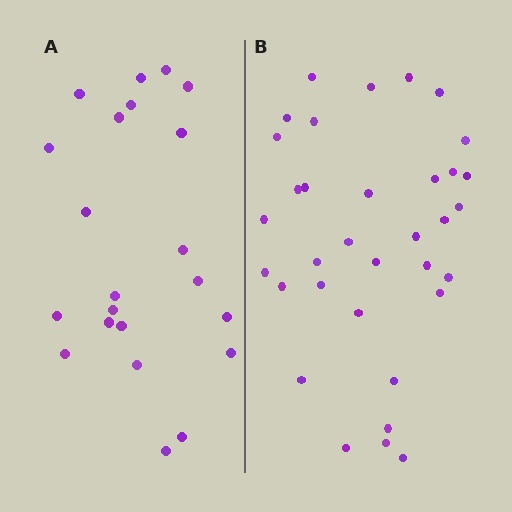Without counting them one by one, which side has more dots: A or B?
Region B (the right region) has more dots.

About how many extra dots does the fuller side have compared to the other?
Region B has roughly 12 or so more dots than region A.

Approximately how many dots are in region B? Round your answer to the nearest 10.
About 30 dots. (The exact count is 34, which rounds to 30.)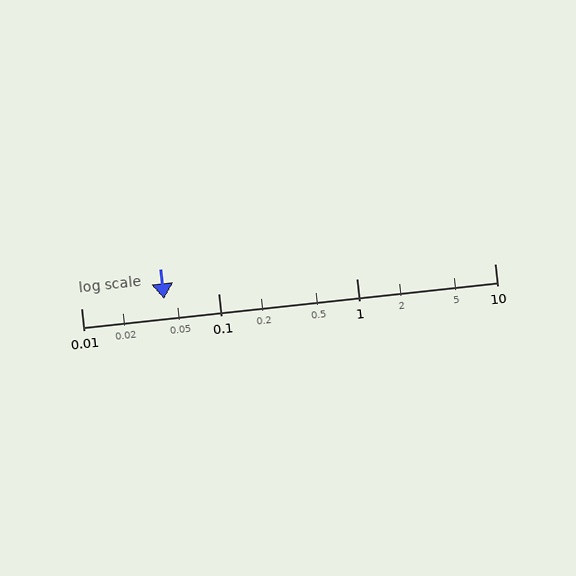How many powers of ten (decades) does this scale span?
The scale spans 3 decades, from 0.01 to 10.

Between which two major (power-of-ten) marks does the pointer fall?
The pointer is between 0.01 and 0.1.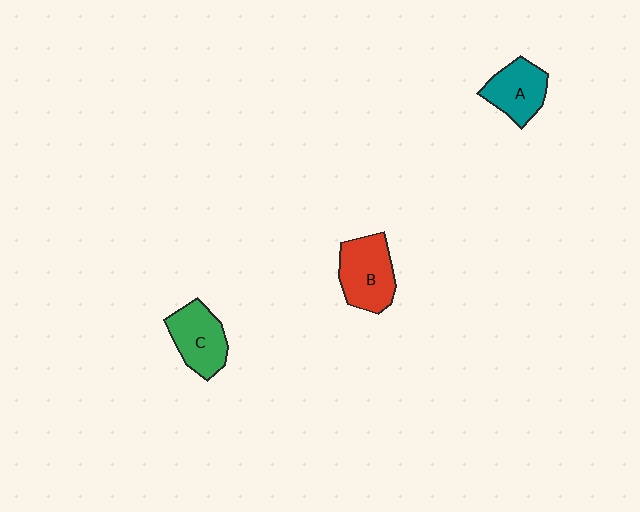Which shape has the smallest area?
Shape A (teal).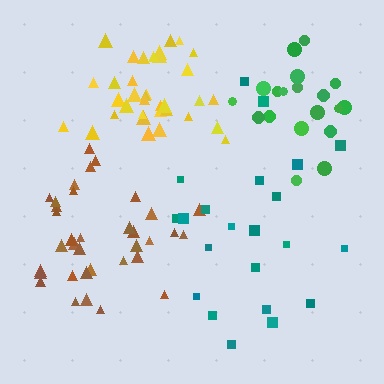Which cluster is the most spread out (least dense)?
Teal.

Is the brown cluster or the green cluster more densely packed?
Green.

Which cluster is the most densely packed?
Yellow.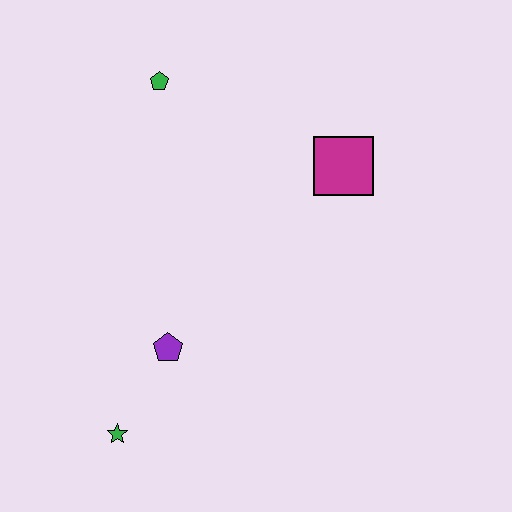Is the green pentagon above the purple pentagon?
Yes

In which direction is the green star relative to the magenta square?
The green star is below the magenta square.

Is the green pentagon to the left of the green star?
No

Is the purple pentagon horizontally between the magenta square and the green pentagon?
Yes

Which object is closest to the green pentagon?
The magenta square is closest to the green pentagon.